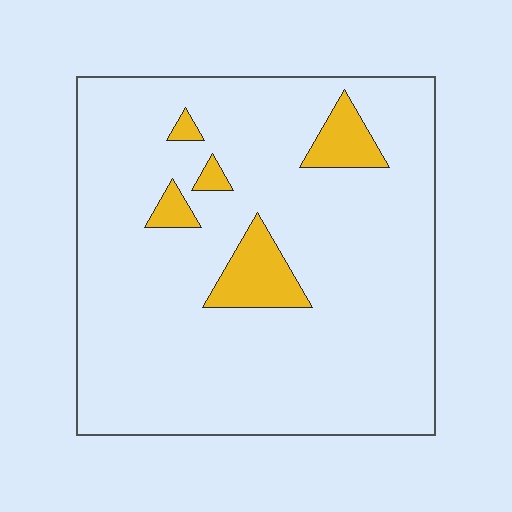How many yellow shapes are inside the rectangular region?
5.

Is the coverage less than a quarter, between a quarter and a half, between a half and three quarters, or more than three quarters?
Less than a quarter.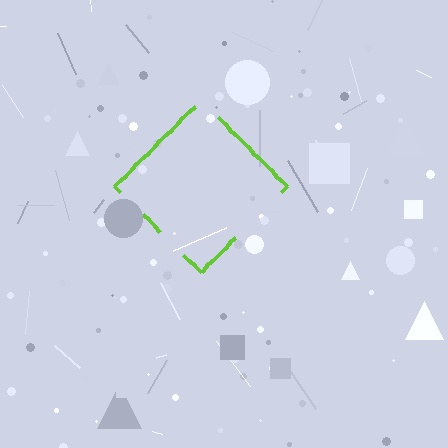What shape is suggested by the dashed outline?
The dashed outline suggests a diamond.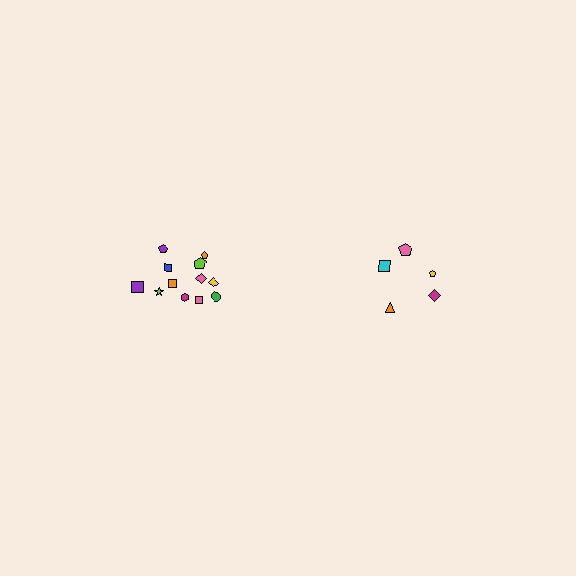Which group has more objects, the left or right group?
The left group.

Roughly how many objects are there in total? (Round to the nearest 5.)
Roughly 15 objects in total.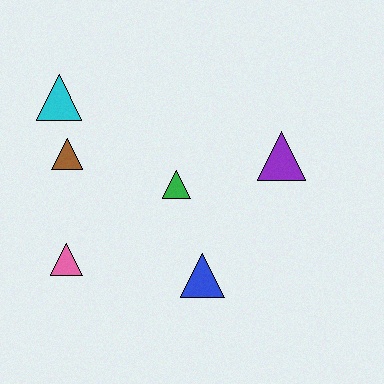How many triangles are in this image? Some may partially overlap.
There are 6 triangles.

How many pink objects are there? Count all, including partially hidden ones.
There is 1 pink object.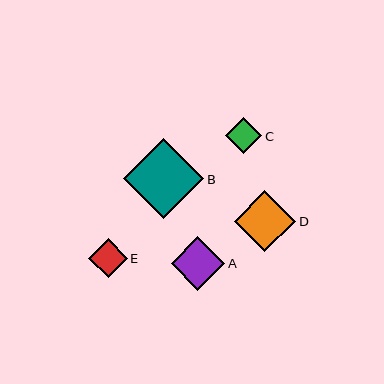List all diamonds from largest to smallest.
From largest to smallest: B, D, A, E, C.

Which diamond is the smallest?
Diamond C is the smallest with a size of approximately 36 pixels.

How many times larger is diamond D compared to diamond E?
Diamond D is approximately 1.6 times the size of diamond E.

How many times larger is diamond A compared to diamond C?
Diamond A is approximately 1.5 times the size of diamond C.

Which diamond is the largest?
Diamond B is the largest with a size of approximately 80 pixels.